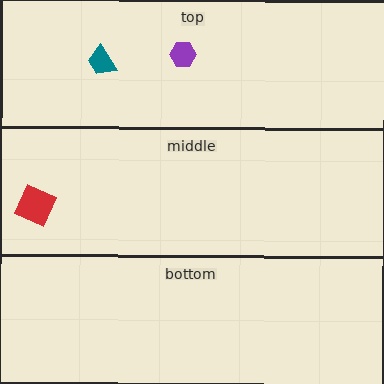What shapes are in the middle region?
The red square.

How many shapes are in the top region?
2.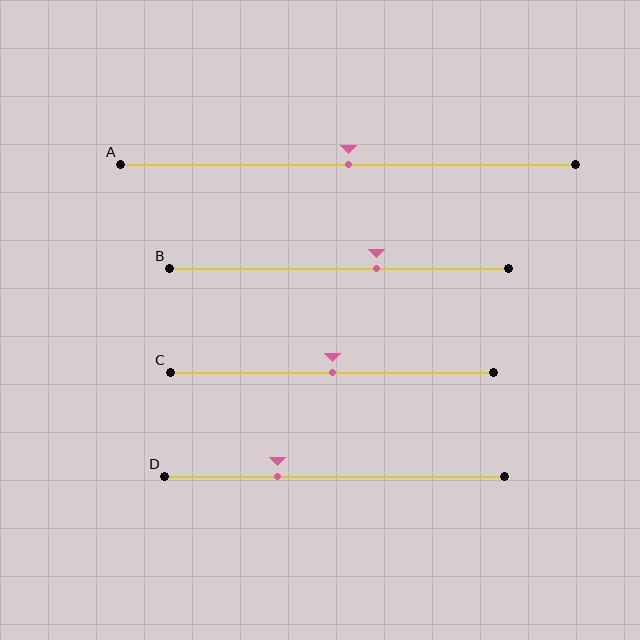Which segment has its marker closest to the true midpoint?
Segment A has its marker closest to the true midpoint.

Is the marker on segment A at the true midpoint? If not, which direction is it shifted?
Yes, the marker on segment A is at the true midpoint.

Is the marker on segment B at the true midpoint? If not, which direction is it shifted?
No, the marker on segment B is shifted to the right by about 11% of the segment length.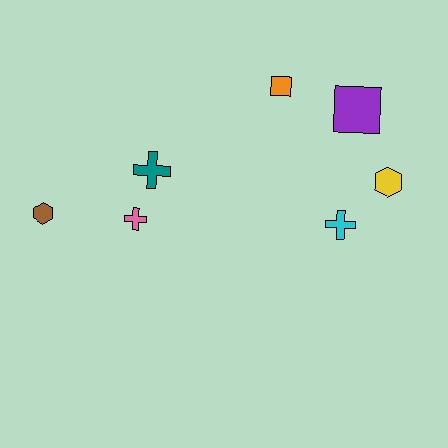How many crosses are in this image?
There are 3 crosses.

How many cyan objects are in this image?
There is 1 cyan object.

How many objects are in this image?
There are 7 objects.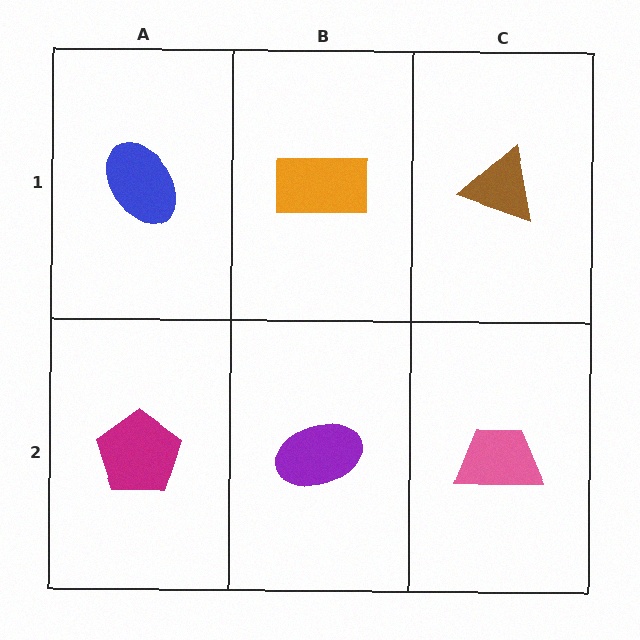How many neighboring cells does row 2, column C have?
2.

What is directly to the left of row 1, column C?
An orange rectangle.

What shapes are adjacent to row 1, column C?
A pink trapezoid (row 2, column C), an orange rectangle (row 1, column B).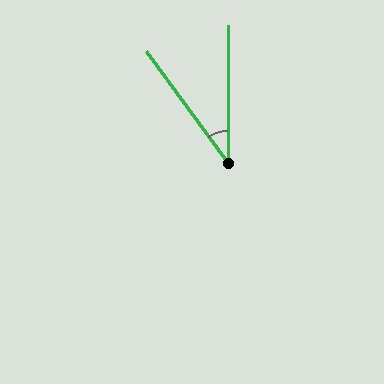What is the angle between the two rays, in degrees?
Approximately 36 degrees.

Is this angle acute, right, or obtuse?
It is acute.